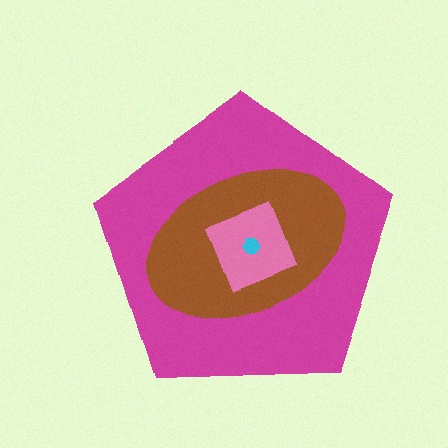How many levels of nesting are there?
4.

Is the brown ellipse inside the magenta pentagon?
Yes.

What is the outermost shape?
The magenta pentagon.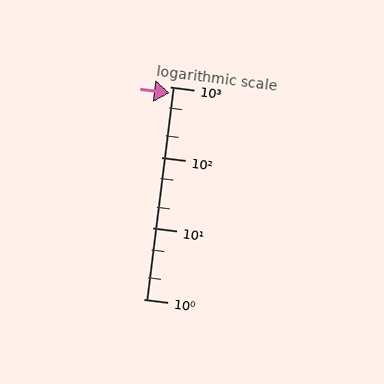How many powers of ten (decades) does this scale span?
The scale spans 3 decades, from 1 to 1000.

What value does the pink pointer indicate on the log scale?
The pointer indicates approximately 820.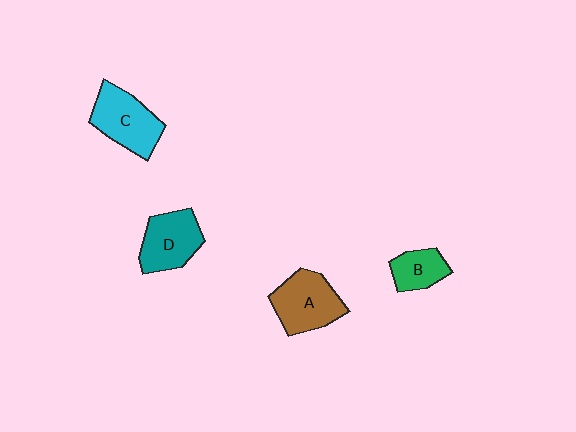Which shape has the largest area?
Shape C (cyan).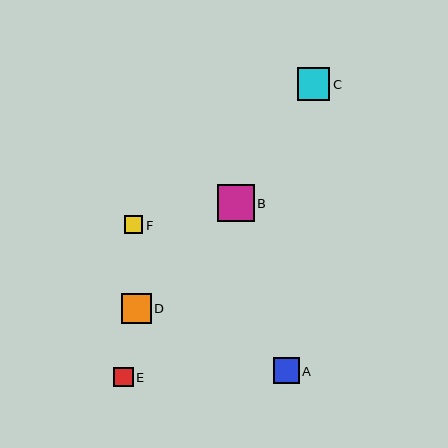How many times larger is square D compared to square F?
Square D is approximately 1.7 times the size of square F.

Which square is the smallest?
Square F is the smallest with a size of approximately 18 pixels.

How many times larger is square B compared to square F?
Square B is approximately 2.1 times the size of square F.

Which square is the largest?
Square B is the largest with a size of approximately 37 pixels.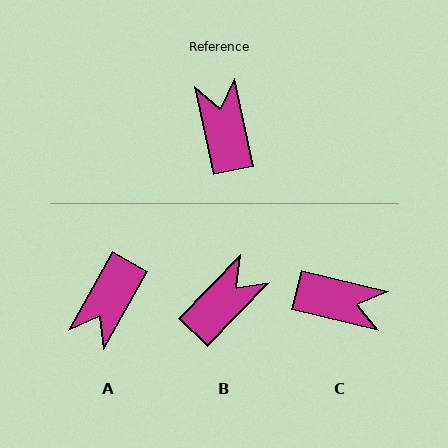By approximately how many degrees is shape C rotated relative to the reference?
Approximately 116 degrees clockwise.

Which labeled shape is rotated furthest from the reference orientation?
A, about 139 degrees away.